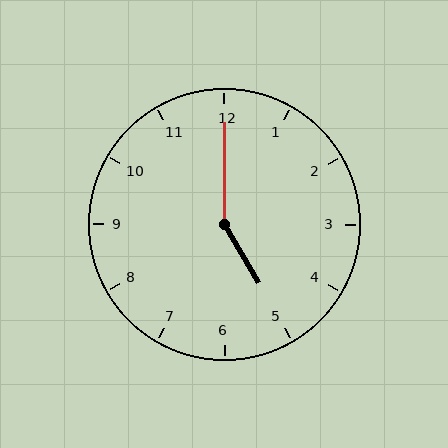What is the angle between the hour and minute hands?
Approximately 150 degrees.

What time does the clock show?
5:00.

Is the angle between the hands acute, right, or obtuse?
It is obtuse.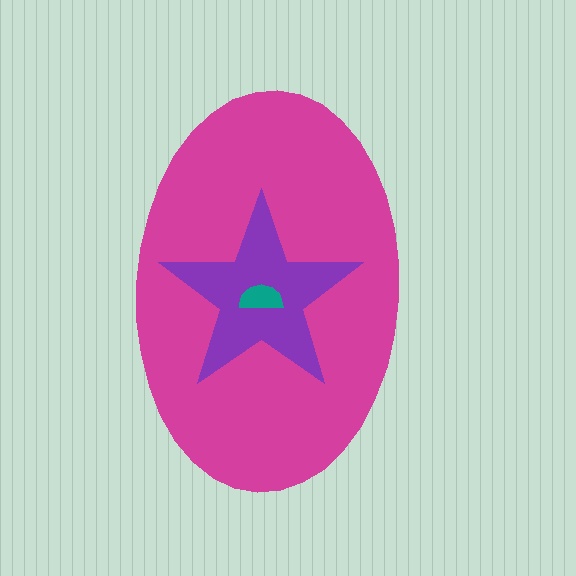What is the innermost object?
The teal semicircle.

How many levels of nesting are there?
3.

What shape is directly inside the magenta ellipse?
The purple star.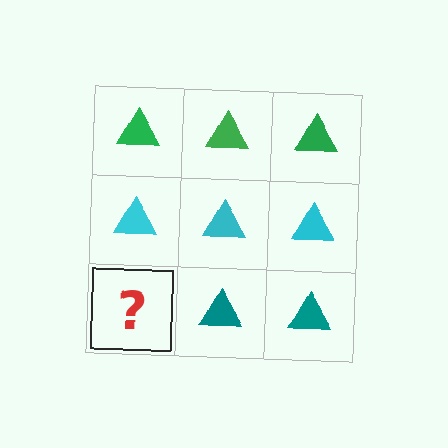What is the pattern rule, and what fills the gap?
The rule is that each row has a consistent color. The gap should be filled with a teal triangle.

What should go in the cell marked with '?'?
The missing cell should contain a teal triangle.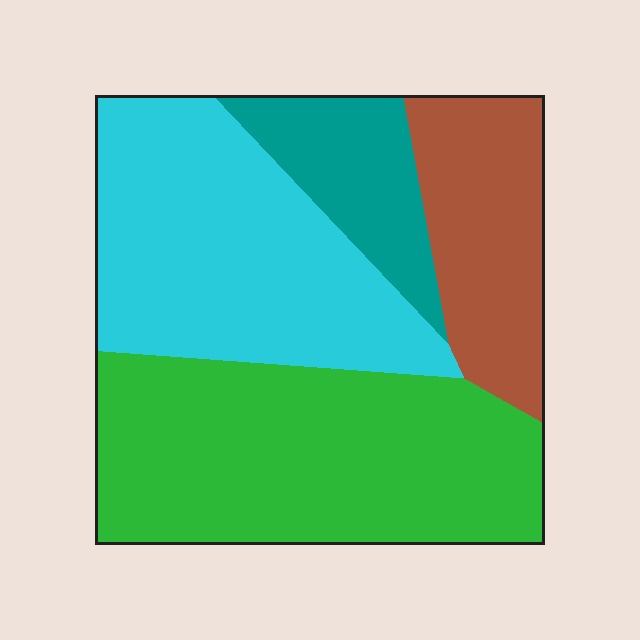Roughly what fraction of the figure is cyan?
Cyan covers about 35% of the figure.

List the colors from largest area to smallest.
From largest to smallest: green, cyan, brown, teal.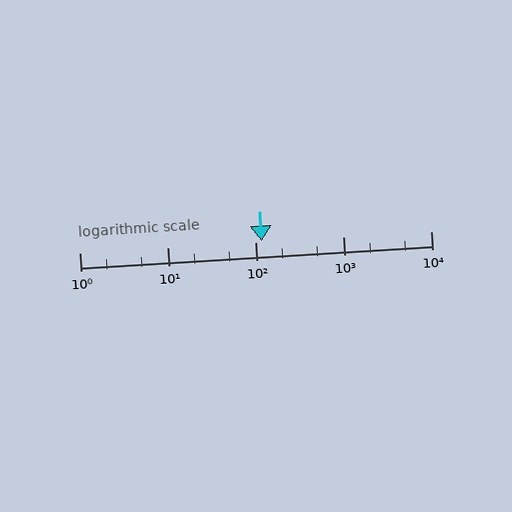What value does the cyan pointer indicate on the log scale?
The pointer indicates approximately 120.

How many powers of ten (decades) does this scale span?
The scale spans 4 decades, from 1 to 10000.